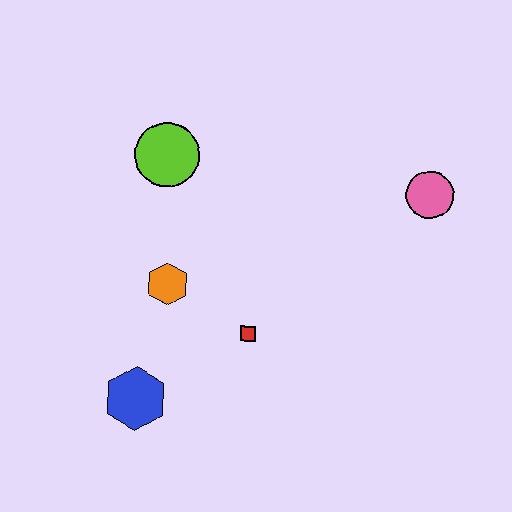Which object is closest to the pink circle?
The red square is closest to the pink circle.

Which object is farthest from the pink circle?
The blue hexagon is farthest from the pink circle.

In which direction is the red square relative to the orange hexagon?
The red square is to the right of the orange hexagon.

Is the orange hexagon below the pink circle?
Yes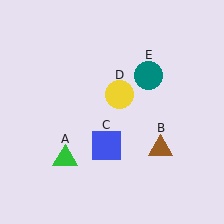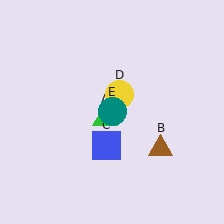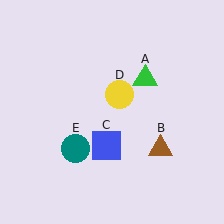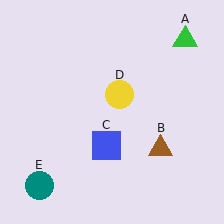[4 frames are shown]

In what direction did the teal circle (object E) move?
The teal circle (object E) moved down and to the left.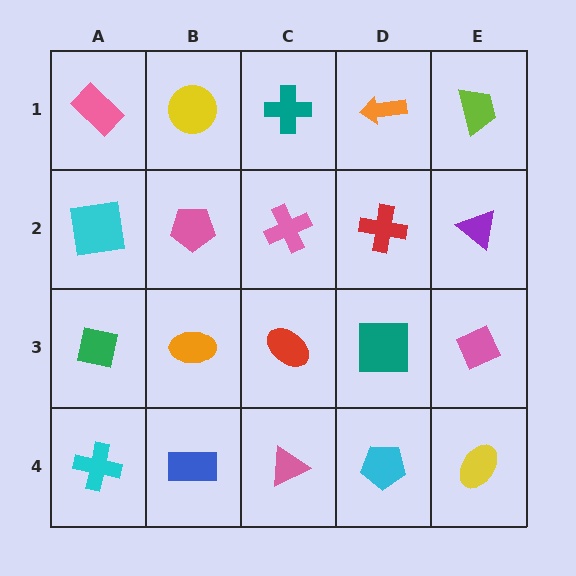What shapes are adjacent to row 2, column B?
A yellow circle (row 1, column B), an orange ellipse (row 3, column B), a cyan square (row 2, column A), a pink cross (row 2, column C).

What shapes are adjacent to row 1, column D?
A red cross (row 2, column D), a teal cross (row 1, column C), a lime trapezoid (row 1, column E).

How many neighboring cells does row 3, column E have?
3.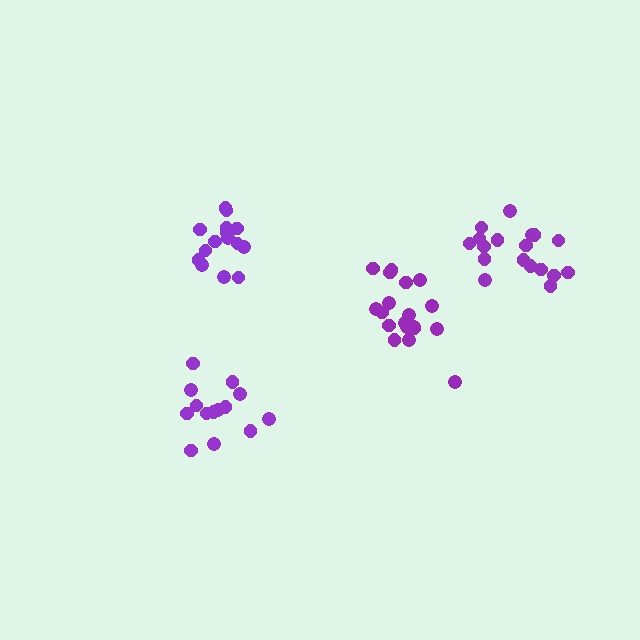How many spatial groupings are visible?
There are 4 spatial groupings.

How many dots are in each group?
Group 1: 14 dots, Group 2: 19 dots, Group 3: 15 dots, Group 4: 18 dots (66 total).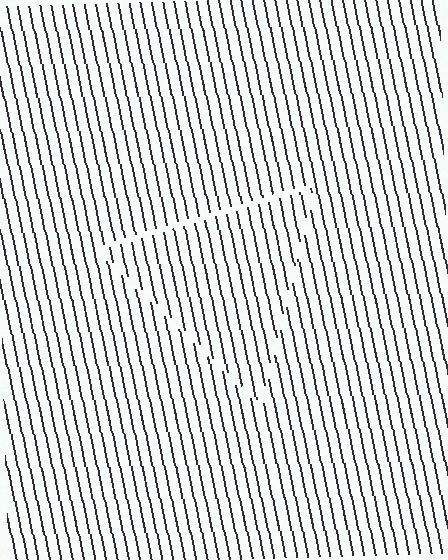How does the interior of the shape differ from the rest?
The interior of the shape contains the same grating, shifted by half a period — the contour is defined by the phase discontinuity where line-ends from the inner and outer gratings abut.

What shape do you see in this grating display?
An illusory triangle. The interior of the shape contains the same grating, shifted by half a period — the contour is defined by the phase discontinuity where line-ends from the inner and outer gratings abut.